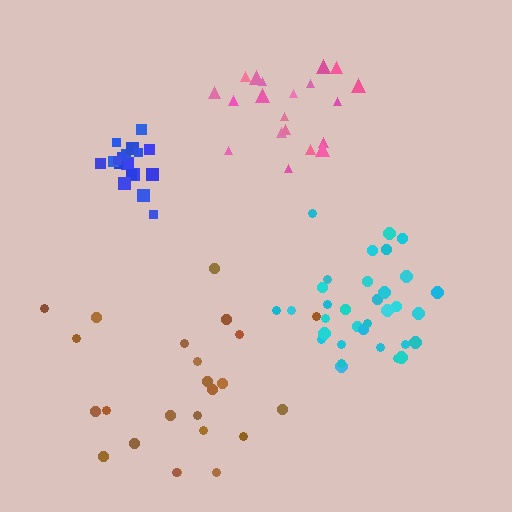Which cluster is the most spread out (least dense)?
Brown.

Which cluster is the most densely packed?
Blue.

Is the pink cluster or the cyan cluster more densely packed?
Cyan.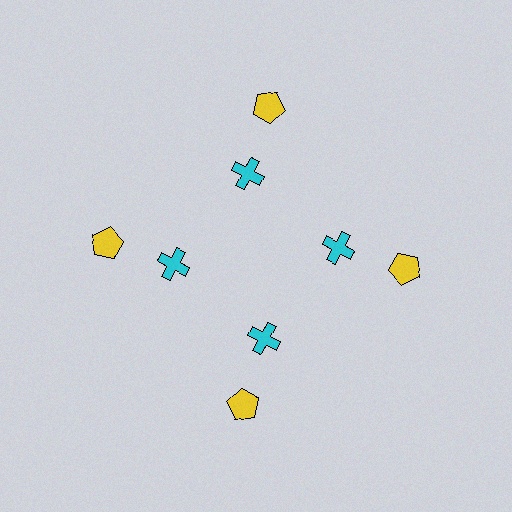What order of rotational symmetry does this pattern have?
This pattern has 4-fold rotational symmetry.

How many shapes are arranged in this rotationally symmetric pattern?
There are 8 shapes, arranged in 4 groups of 2.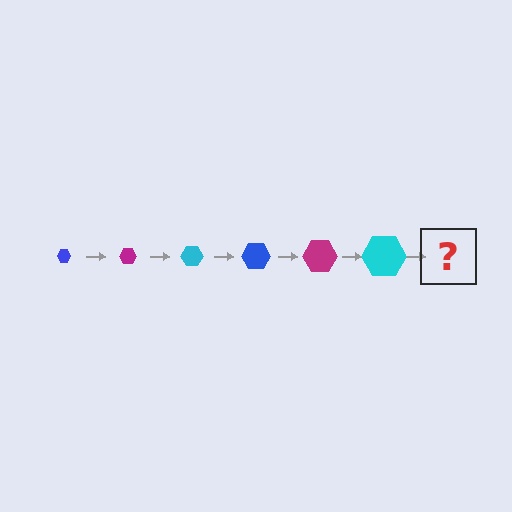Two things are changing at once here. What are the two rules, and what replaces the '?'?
The two rules are that the hexagon grows larger each step and the color cycles through blue, magenta, and cyan. The '?' should be a blue hexagon, larger than the previous one.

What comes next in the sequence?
The next element should be a blue hexagon, larger than the previous one.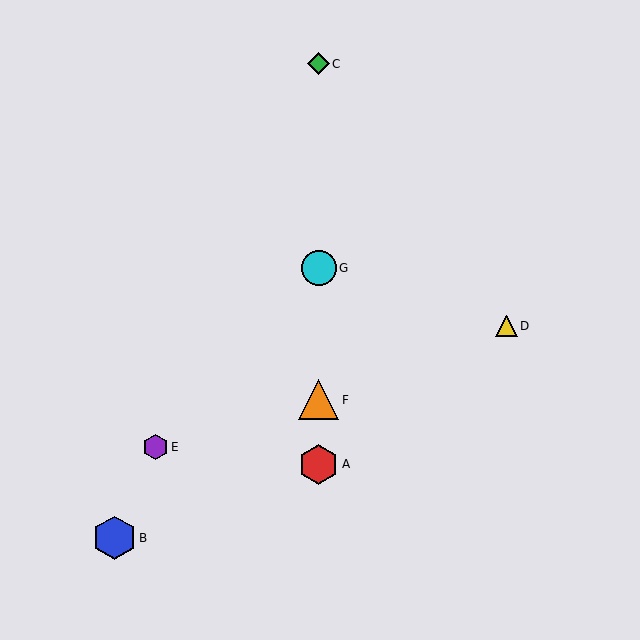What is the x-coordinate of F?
Object F is at x≈319.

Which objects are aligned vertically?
Objects A, C, F, G are aligned vertically.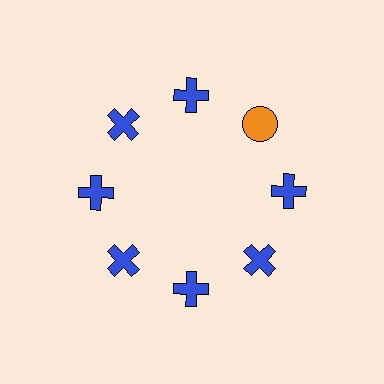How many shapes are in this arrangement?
There are 8 shapes arranged in a ring pattern.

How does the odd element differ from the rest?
It differs in both color (orange instead of blue) and shape (circle instead of cross).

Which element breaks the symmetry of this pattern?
The orange circle at roughly the 2 o'clock position breaks the symmetry. All other shapes are blue crosses.